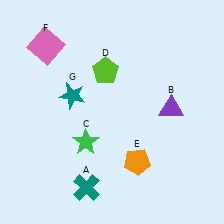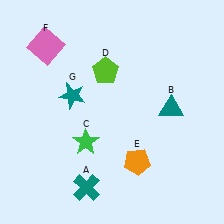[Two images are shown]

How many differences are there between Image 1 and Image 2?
There is 1 difference between the two images.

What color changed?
The triangle (B) changed from purple in Image 1 to teal in Image 2.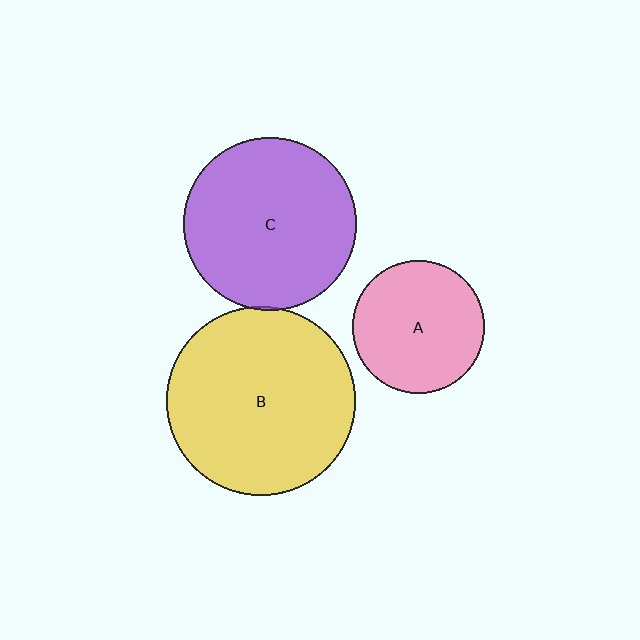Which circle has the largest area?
Circle B (yellow).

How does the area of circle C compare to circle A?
Approximately 1.7 times.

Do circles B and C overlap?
Yes.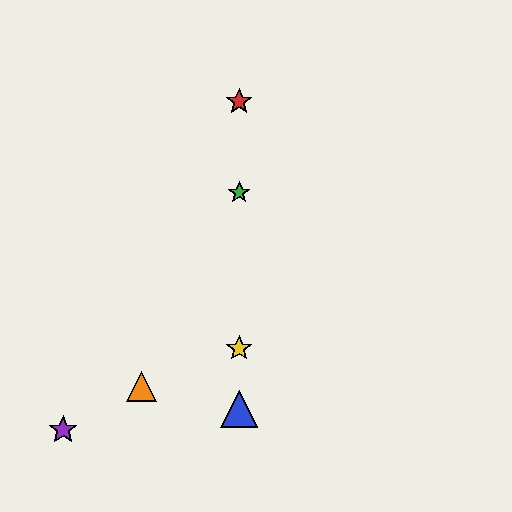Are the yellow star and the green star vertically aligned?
Yes, both are at x≈239.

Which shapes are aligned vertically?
The red star, the blue triangle, the green star, the yellow star are aligned vertically.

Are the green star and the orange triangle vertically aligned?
No, the green star is at x≈239 and the orange triangle is at x≈141.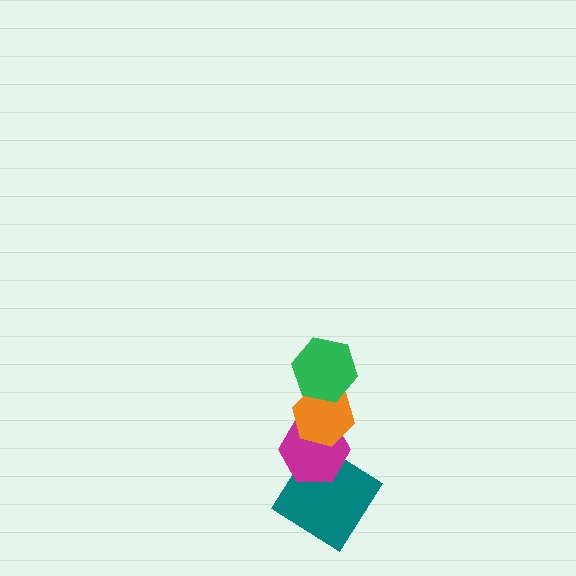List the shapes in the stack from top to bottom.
From top to bottom: the green hexagon, the orange hexagon, the magenta hexagon, the teal diamond.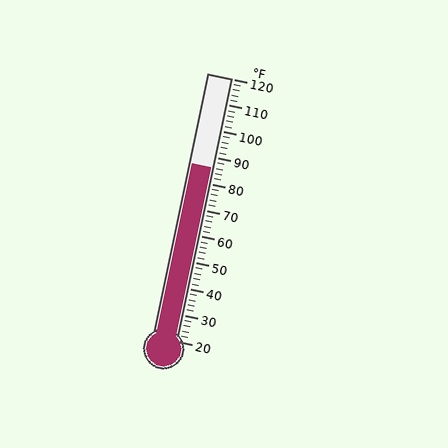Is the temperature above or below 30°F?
The temperature is above 30°F.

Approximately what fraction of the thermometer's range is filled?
The thermometer is filled to approximately 65% of its range.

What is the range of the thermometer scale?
The thermometer scale ranges from 20°F to 120°F.